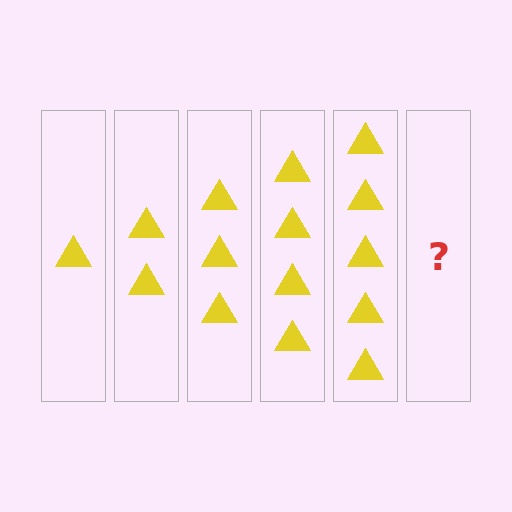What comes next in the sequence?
The next element should be 6 triangles.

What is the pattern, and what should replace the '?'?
The pattern is that each step adds one more triangle. The '?' should be 6 triangles.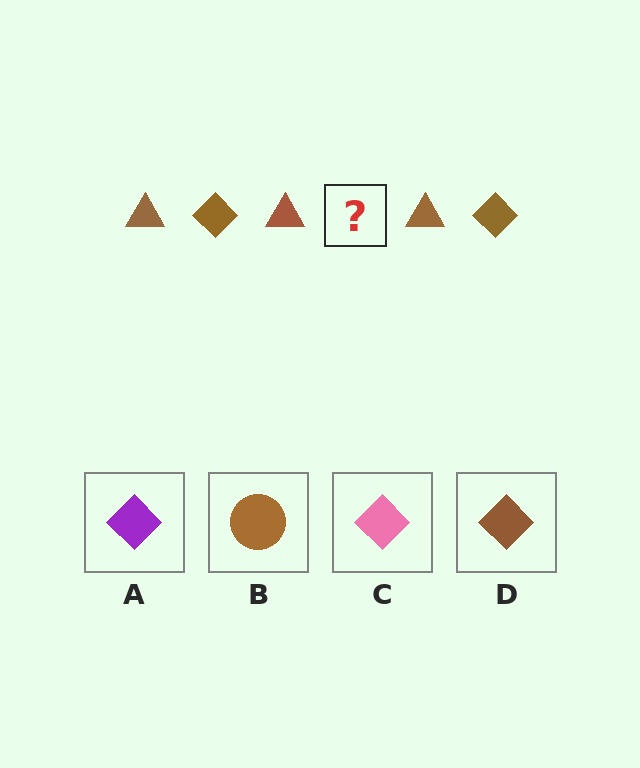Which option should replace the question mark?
Option D.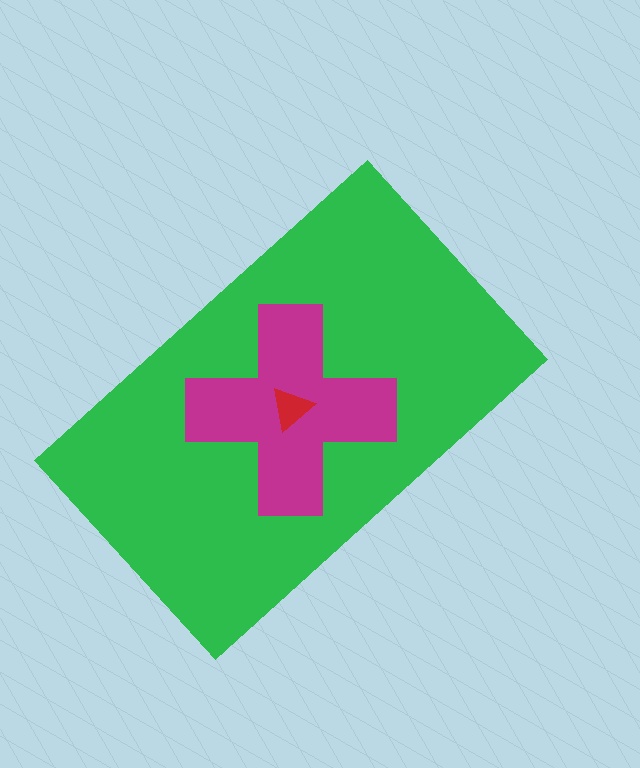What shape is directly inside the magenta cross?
The red triangle.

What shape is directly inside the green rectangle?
The magenta cross.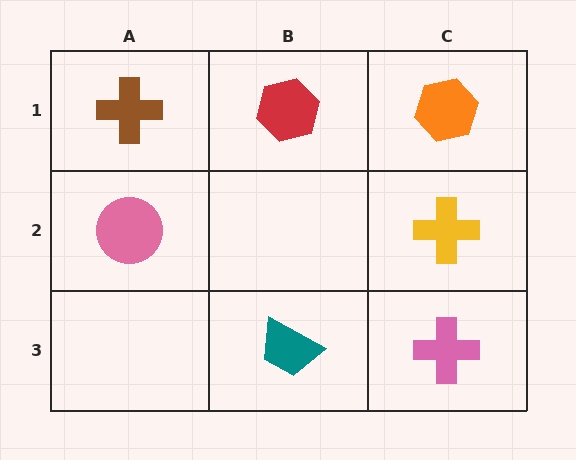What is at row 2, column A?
A pink circle.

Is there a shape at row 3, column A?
No, that cell is empty.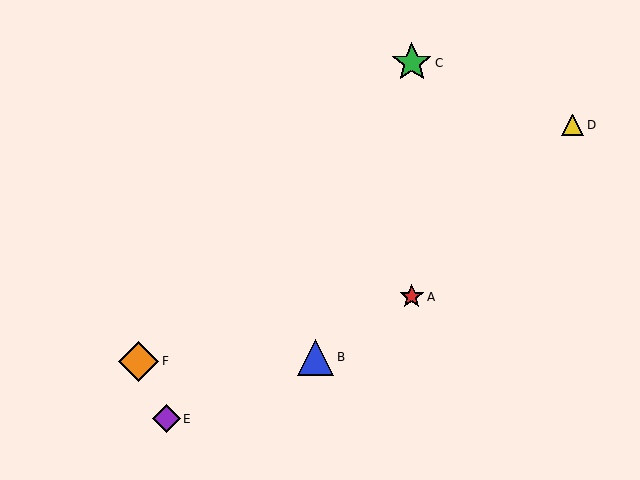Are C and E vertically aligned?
No, C is at x≈412 and E is at x≈166.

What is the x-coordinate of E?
Object E is at x≈166.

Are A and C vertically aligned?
Yes, both are at x≈412.